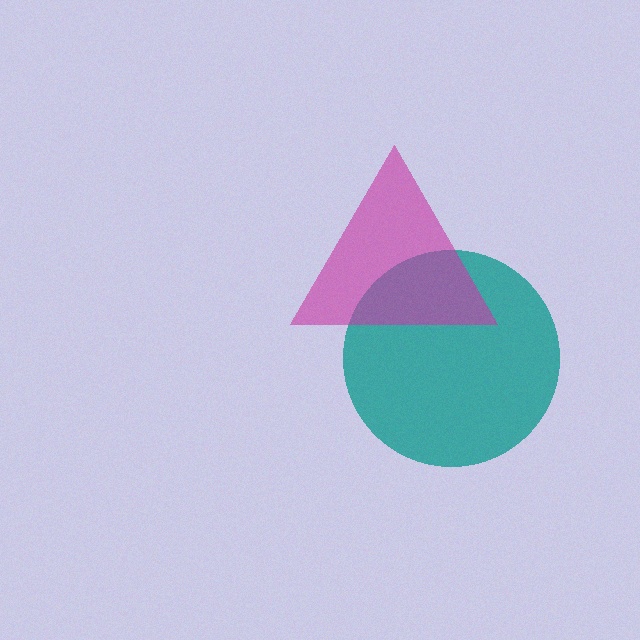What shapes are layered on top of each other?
The layered shapes are: a teal circle, a magenta triangle.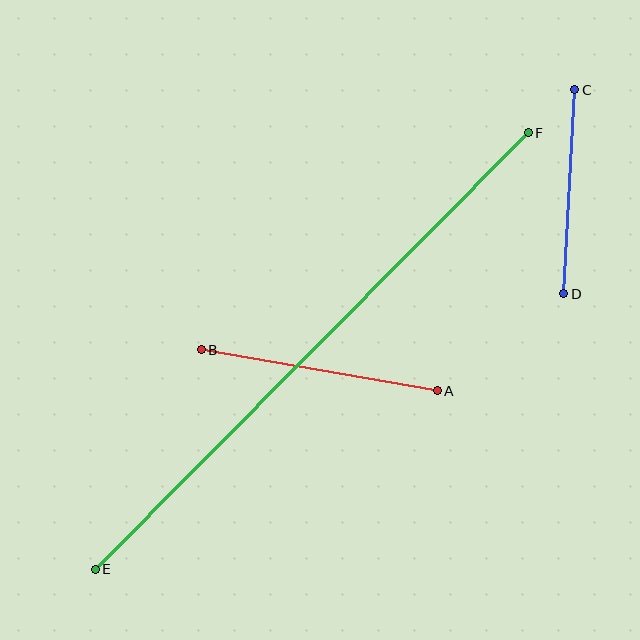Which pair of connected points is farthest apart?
Points E and F are farthest apart.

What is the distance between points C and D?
The distance is approximately 204 pixels.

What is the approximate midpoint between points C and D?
The midpoint is at approximately (569, 192) pixels.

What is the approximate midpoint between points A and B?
The midpoint is at approximately (319, 370) pixels.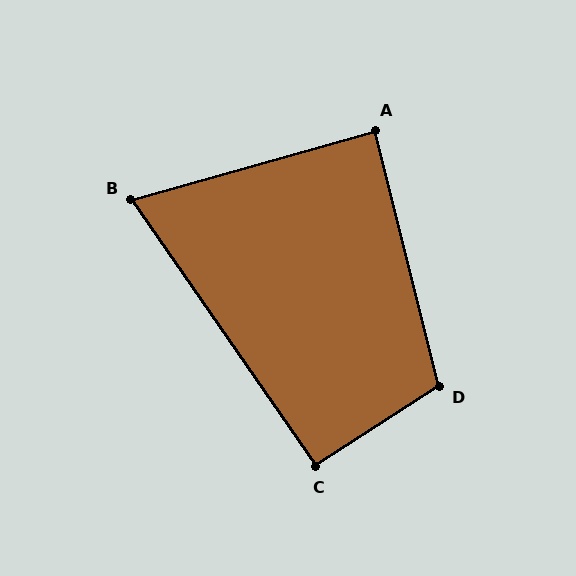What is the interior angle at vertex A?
Approximately 88 degrees (approximately right).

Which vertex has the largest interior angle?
D, at approximately 109 degrees.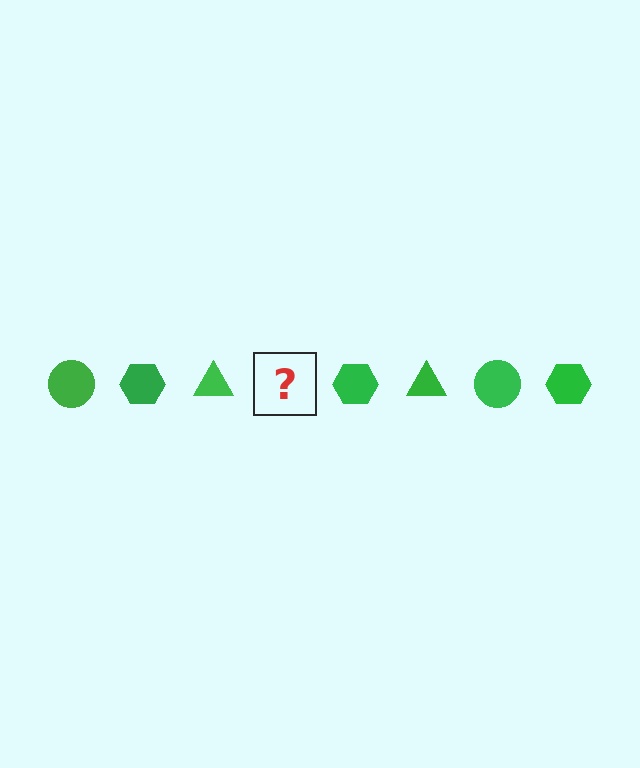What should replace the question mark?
The question mark should be replaced with a green circle.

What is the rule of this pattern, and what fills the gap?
The rule is that the pattern cycles through circle, hexagon, triangle shapes in green. The gap should be filled with a green circle.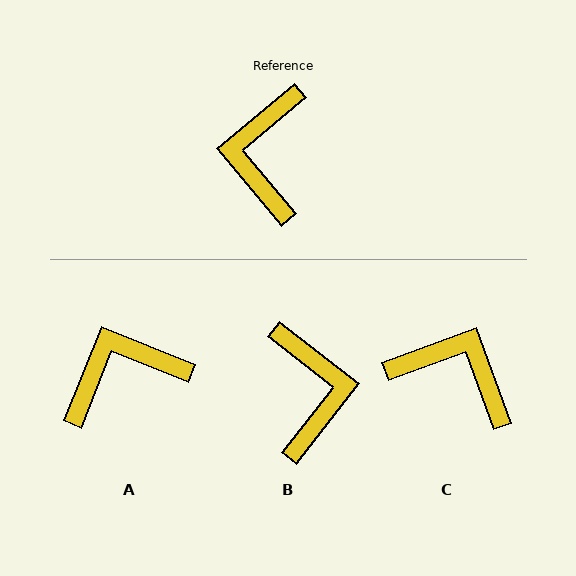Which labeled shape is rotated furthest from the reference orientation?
B, about 168 degrees away.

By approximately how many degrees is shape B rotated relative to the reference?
Approximately 168 degrees clockwise.